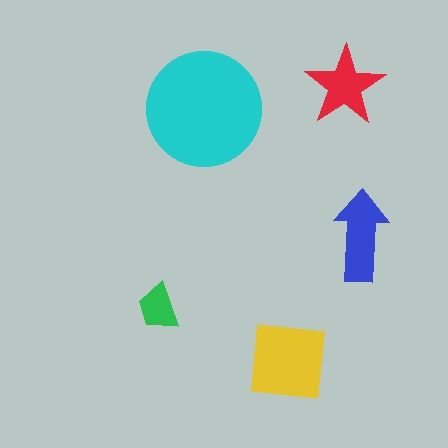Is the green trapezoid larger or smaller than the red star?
Smaller.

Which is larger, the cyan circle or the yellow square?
The cyan circle.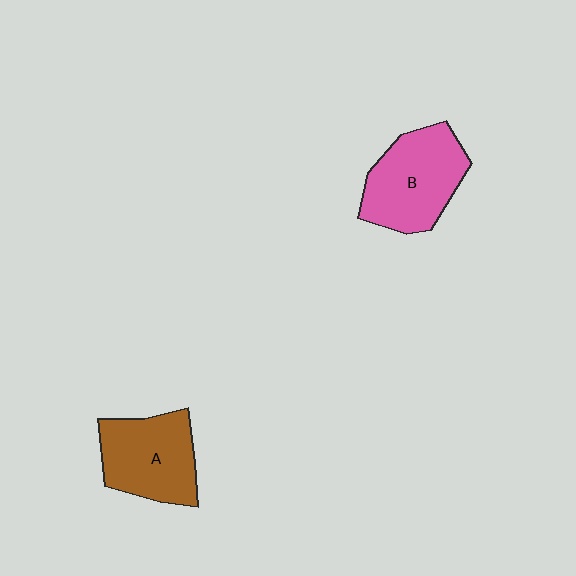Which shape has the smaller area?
Shape A (brown).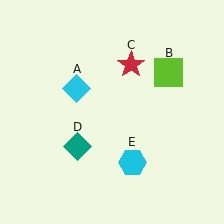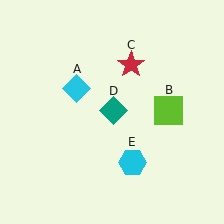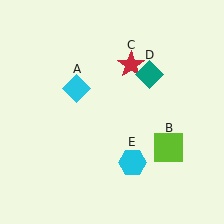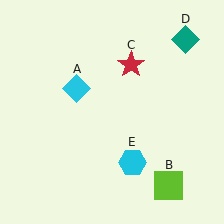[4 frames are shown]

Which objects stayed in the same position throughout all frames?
Cyan diamond (object A) and red star (object C) and cyan hexagon (object E) remained stationary.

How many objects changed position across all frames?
2 objects changed position: lime square (object B), teal diamond (object D).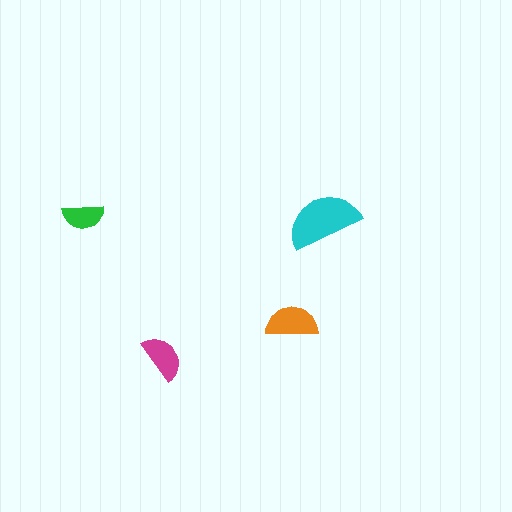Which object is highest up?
The cyan semicircle is topmost.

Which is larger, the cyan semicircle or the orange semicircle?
The cyan one.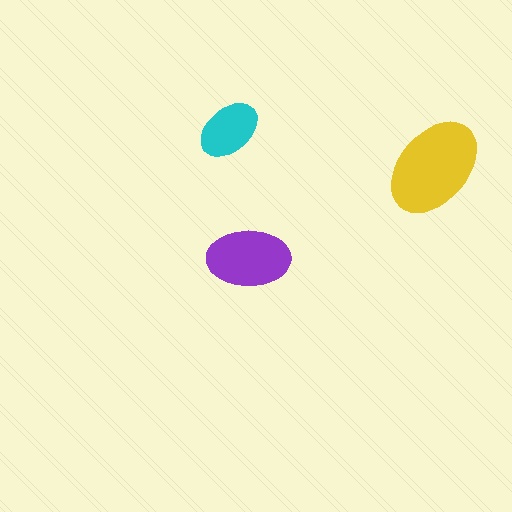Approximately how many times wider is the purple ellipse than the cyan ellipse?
About 1.5 times wider.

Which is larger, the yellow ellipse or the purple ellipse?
The yellow one.